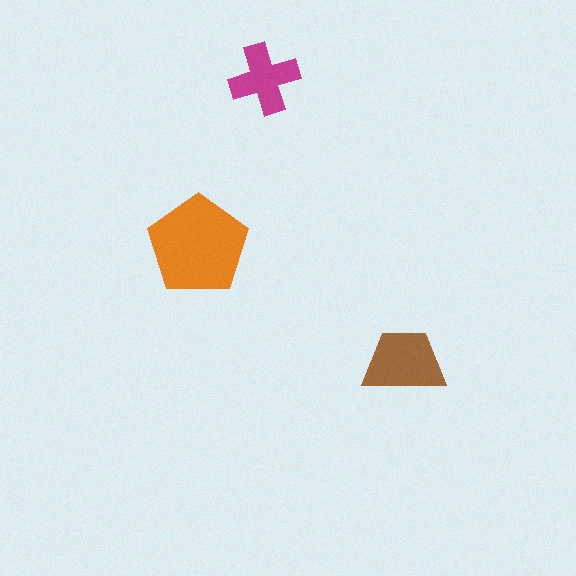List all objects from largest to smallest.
The orange pentagon, the brown trapezoid, the magenta cross.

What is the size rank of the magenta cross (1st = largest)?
3rd.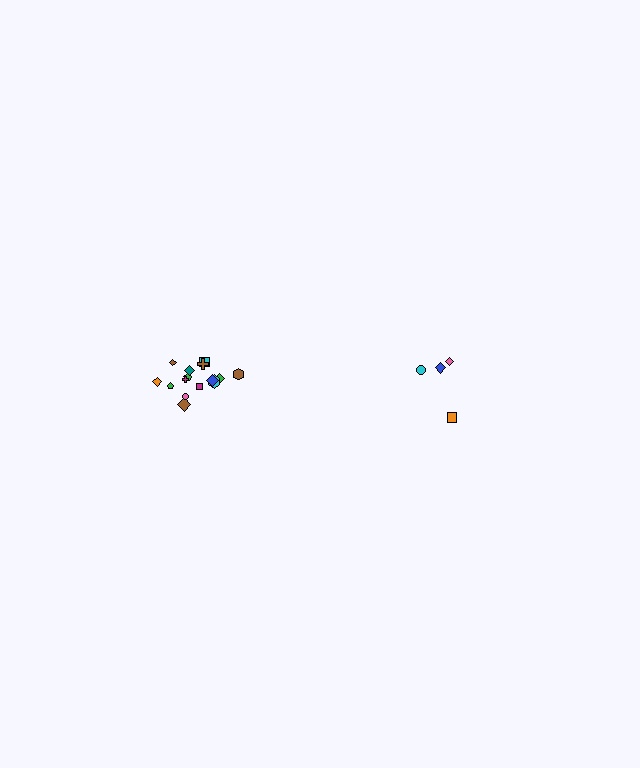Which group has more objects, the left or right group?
The left group.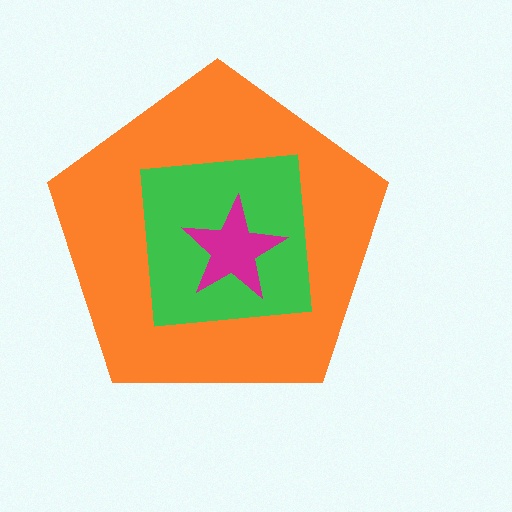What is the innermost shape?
The magenta star.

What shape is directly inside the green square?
The magenta star.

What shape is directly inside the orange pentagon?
The green square.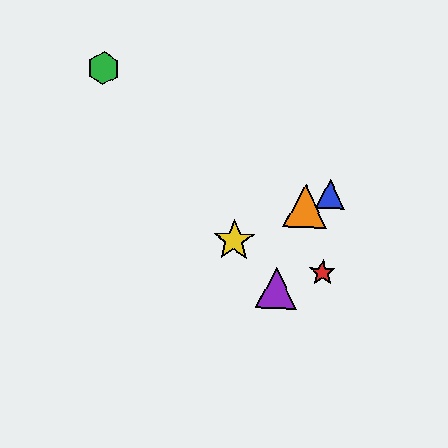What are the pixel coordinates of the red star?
The red star is at (323, 273).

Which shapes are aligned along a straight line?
The blue triangle, the yellow star, the orange triangle are aligned along a straight line.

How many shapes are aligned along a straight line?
3 shapes (the blue triangle, the yellow star, the orange triangle) are aligned along a straight line.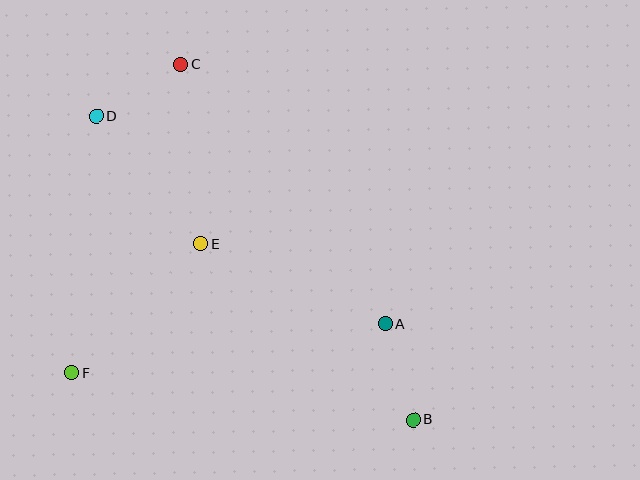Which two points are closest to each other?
Points C and D are closest to each other.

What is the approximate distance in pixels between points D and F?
The distance between D and F is approximately 258 pixels.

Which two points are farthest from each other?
Points B and D are farthest from each other.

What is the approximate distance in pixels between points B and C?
The distance between B and C is approximately 425 pixels.